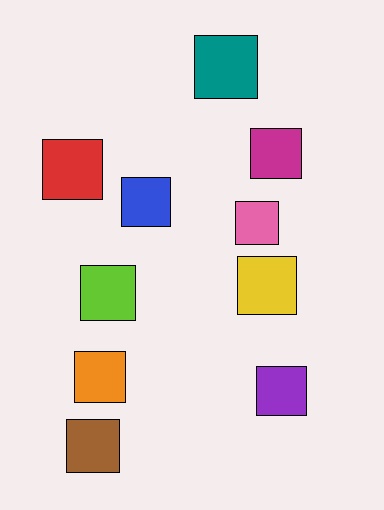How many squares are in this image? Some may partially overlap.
There are 10 squares.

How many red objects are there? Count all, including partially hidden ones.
There is 1 red object.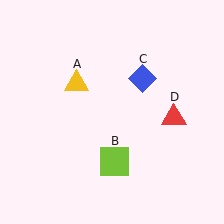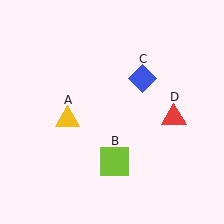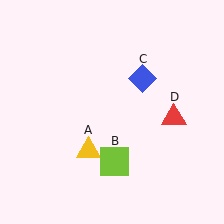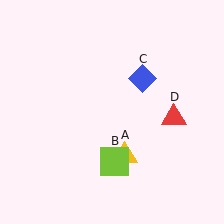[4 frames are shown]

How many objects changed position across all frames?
1 object changed position: yellow triangle (object A).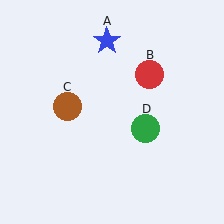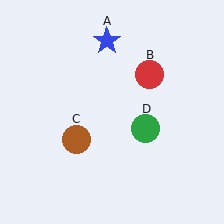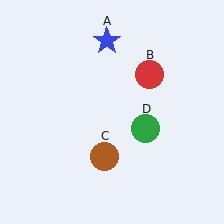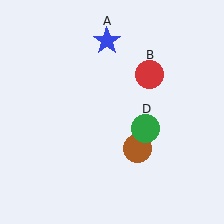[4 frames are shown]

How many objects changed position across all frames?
1 object changed position: brown circle (object C).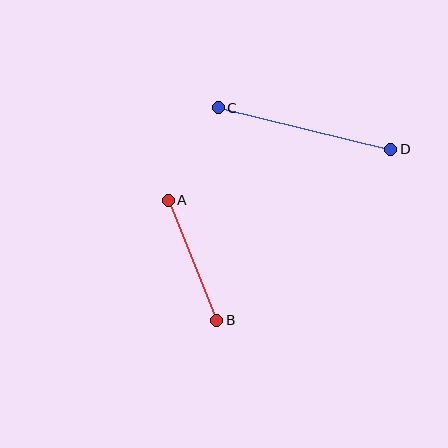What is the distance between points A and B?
The distance is approximately 129 pixels.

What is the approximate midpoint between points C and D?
The midpoint is at approximately (304, 129) pixels.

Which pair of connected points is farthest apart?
Points C and D are farthest apart.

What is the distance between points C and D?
The distance is approximately 178 pixels.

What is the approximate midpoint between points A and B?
The midpoint is at approximately (192, 260) pixels.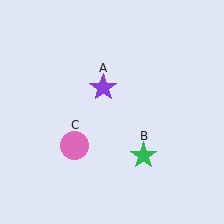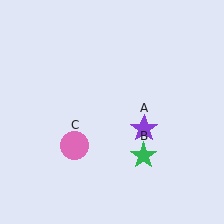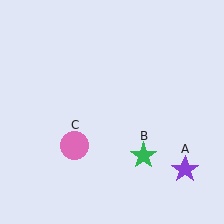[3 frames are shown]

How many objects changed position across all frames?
1 object changed position: purple star (object A).